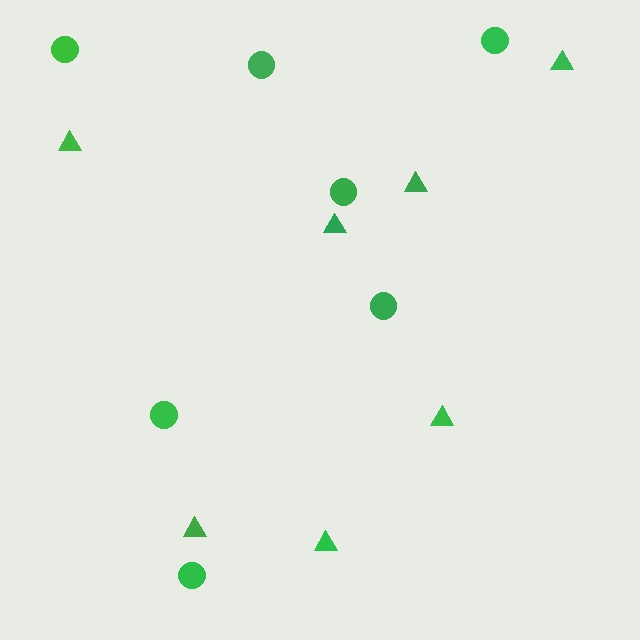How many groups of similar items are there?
There are 2 groups: one group of triangles (7) and one group of circles (7).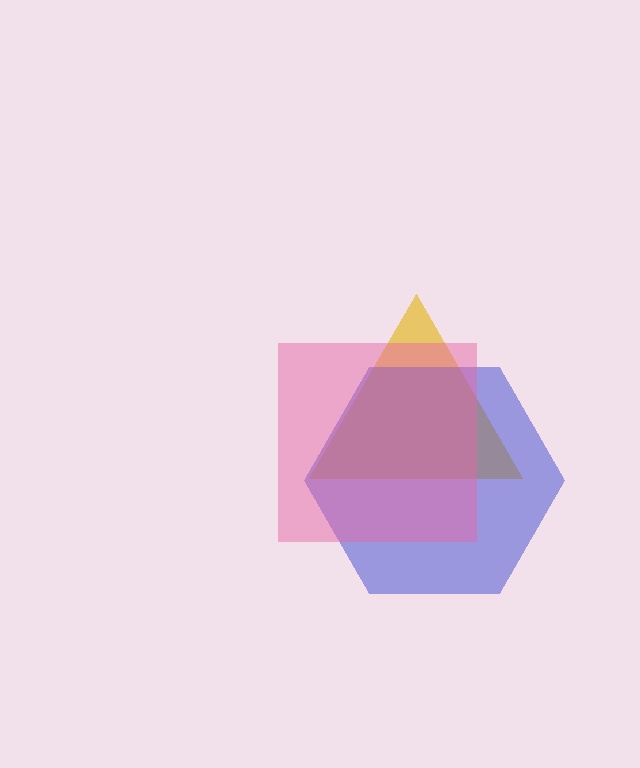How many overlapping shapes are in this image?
There are 3 overlapping shapes in the image.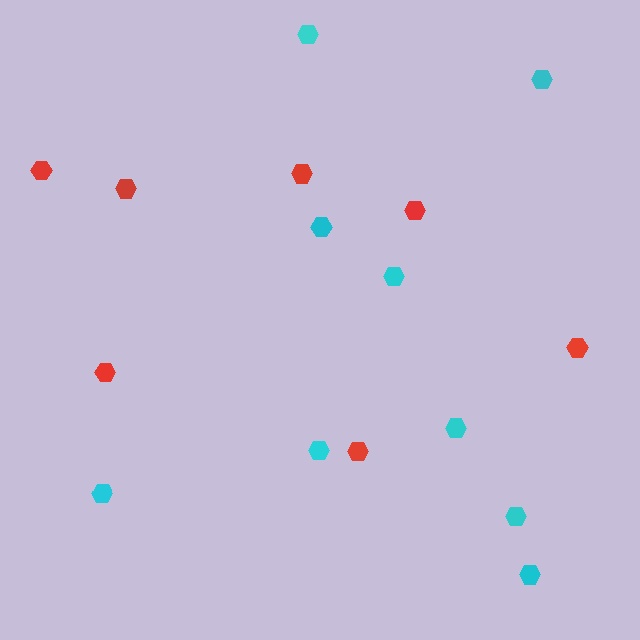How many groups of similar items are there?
There are 2 groups: one group of cyan hexagons (9) and one group of red hexagons (7).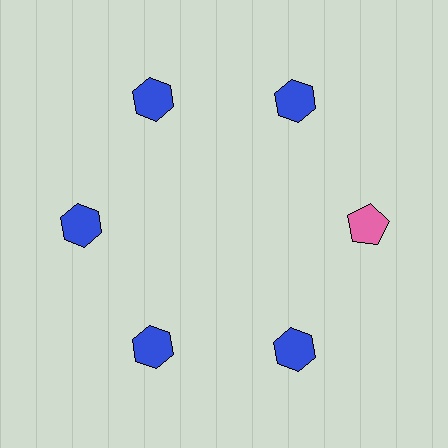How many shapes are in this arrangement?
There are 6 shapes arranged in a ring pattern.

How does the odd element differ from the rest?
It differs in both color (pink instead of blue) and shape (pentagon instead of hexagon).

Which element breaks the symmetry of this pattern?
The pink pentagon at roughly the 3 o'clock position breaks the symmetry. All other shapes are blue hexagons.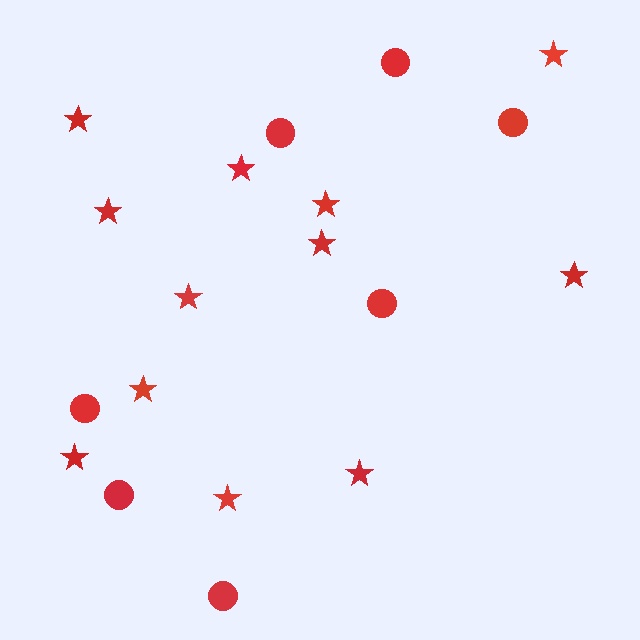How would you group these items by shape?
There are 2 groups: one group of circles (7) and one group of stars (12).